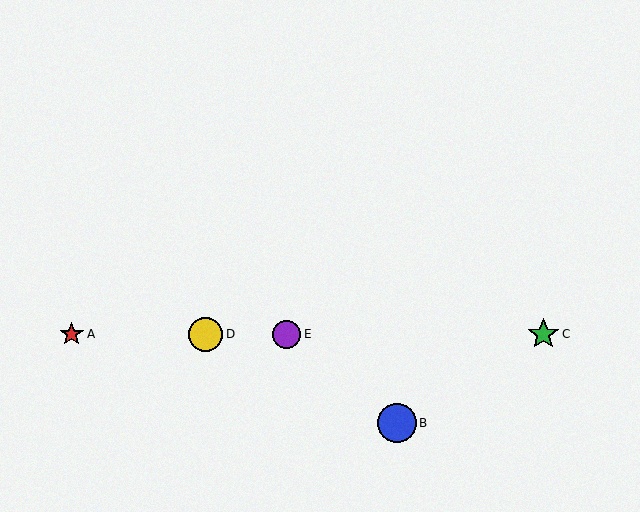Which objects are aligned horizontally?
Objects A, C, D, E are aligned horizontally.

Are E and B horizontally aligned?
No, E is at y≈334 and B is at y≈423.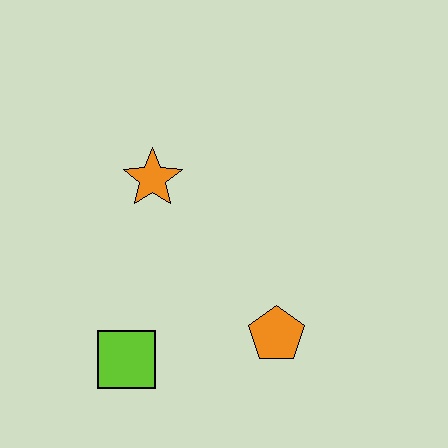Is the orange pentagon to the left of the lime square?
No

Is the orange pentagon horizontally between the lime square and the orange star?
No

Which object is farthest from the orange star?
The orange pentagon is farthest from the orange star.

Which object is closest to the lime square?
The orange pentagon is closest to the lime square.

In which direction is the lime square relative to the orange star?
The lime square is below the orange star.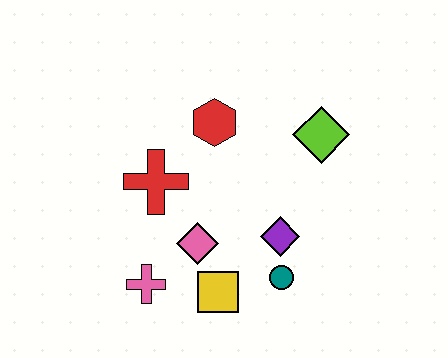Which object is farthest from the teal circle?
The red hexagon is farthest from the teal circle.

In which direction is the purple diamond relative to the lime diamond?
The purple diamond is below the lime diamond.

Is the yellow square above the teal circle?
No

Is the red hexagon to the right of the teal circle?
No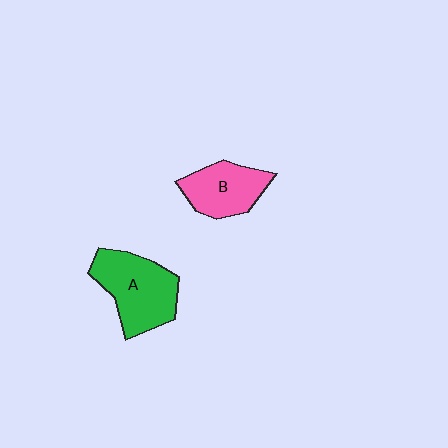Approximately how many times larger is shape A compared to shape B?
Approximately 1.4 times.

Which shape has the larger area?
Shape A (green).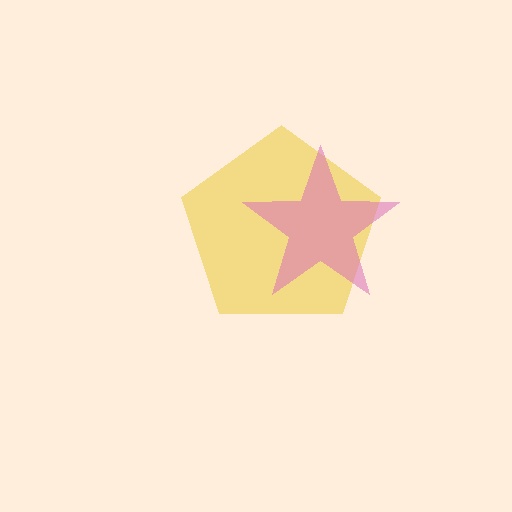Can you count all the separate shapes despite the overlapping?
Yes, there are 2 separate shapes.